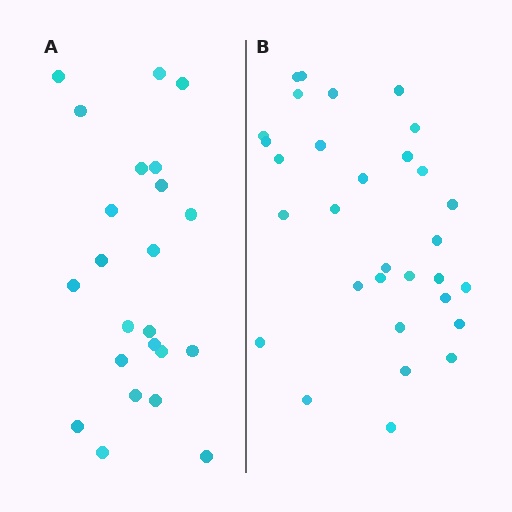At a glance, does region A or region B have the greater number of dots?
Region B (the right region) has more dots.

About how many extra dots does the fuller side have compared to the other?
Region B has roughly 8 or so more dots than region A.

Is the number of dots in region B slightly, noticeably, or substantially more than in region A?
Region B has noticeably more, but not dramatically so. The ratio is roughly 1.3 to 1.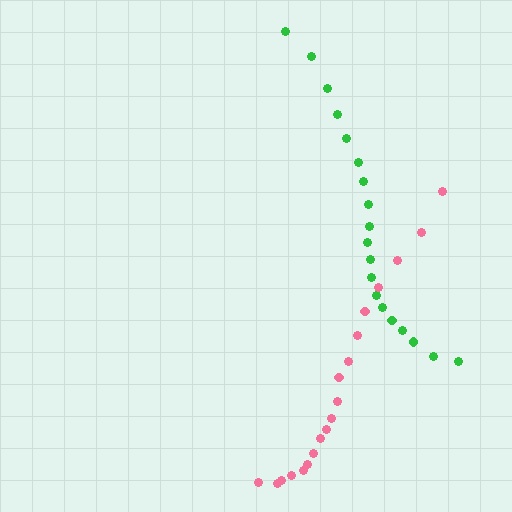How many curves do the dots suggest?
There are 2 distinct paths.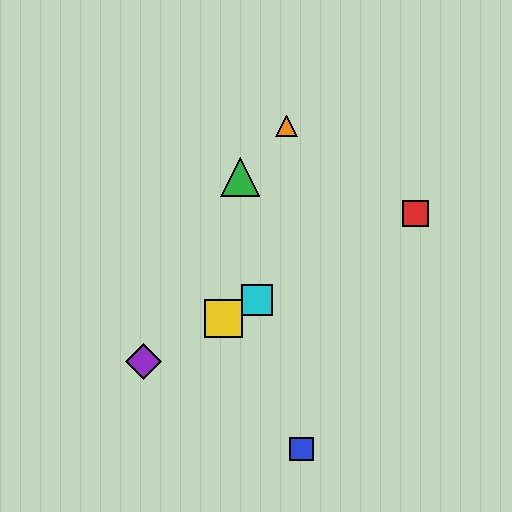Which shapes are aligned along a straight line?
The red square, the yellow square, the purple diamond, the cyan square are aligned along a straight line.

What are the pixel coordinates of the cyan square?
The cyan square is at (257, 300).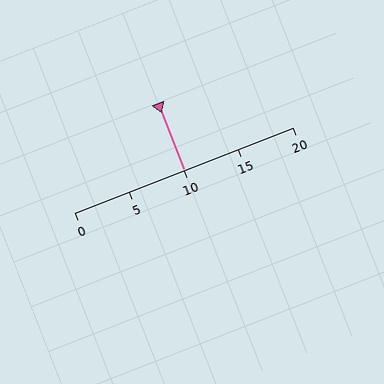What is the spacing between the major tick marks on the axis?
The major ticks are spaced 5 apart.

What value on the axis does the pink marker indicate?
The marker indicates approximately 10.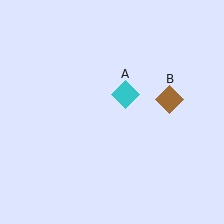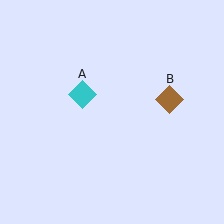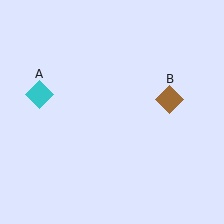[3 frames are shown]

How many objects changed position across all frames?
1 object changed position: cyan diamond (object A).